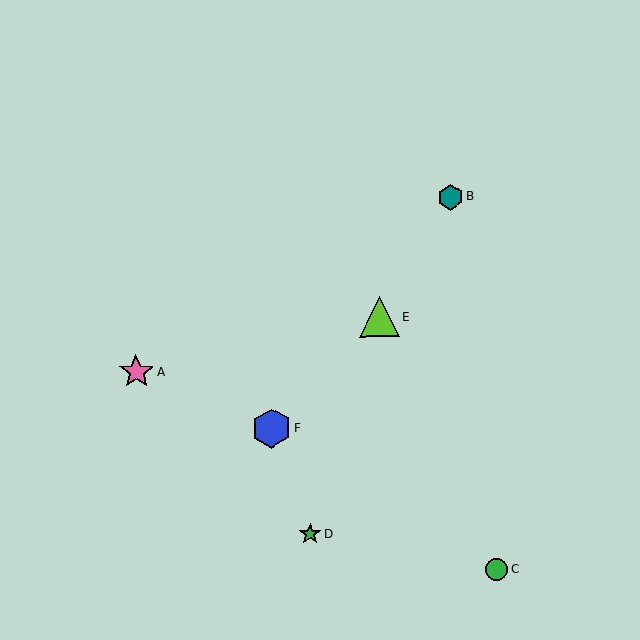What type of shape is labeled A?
Shape A is a pink star.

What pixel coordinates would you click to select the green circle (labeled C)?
Click at (496, 570) to select the green circle C.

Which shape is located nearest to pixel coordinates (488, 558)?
The green circle (labeled C) at (496, 570) is nearest to that location.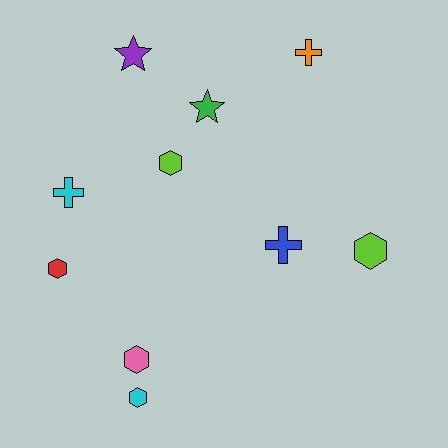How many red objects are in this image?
There is 1 red object.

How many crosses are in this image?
There are 3 crosses.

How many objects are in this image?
There are 10 objects.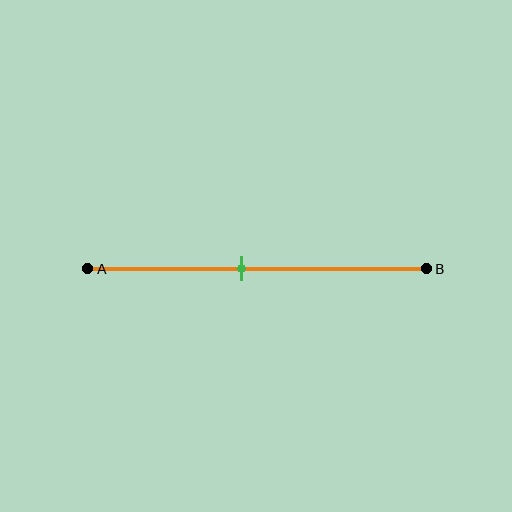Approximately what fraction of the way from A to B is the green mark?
The green mark is approximately 45% of the way from A to B.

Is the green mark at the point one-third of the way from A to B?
No, the mark is at about 45% from A, not at the 33% one-third point.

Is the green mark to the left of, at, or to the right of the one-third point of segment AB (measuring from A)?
The green mark is to the right of the one-third point of segment AB.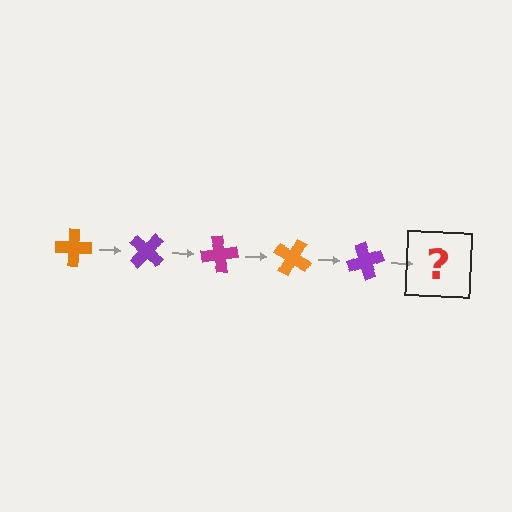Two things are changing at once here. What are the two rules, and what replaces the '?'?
The two rules are that it rotates 40 degrees each step and the color cycles through orange, purple, and magenta. The '?' should be a magenta cross, rotated 200 degrees from the start.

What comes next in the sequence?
The next element should be a magenta cross, rotated 200 degrees from the start.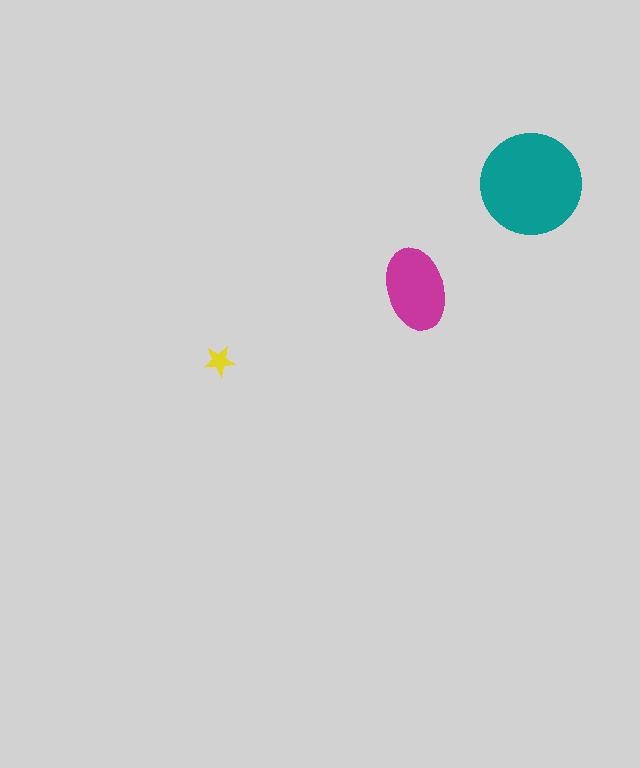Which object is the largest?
The teal circle.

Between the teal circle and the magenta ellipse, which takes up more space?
The teal circle.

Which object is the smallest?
The yellow star.